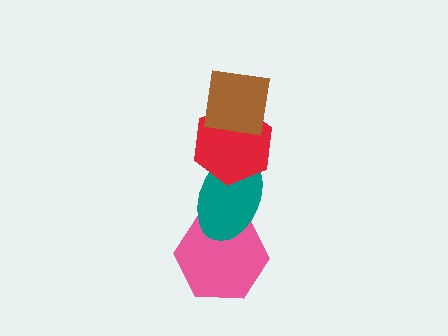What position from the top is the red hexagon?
The red hexagon is 2nd from the top.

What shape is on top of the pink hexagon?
The teal ellipse is on top of the pink hexagon.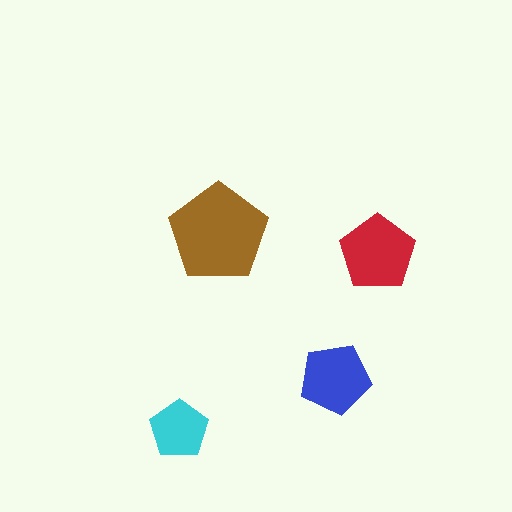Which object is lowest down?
The cyan pentagon is bottommost.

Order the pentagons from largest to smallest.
the brown one, the red one, the blue one, the cyan one.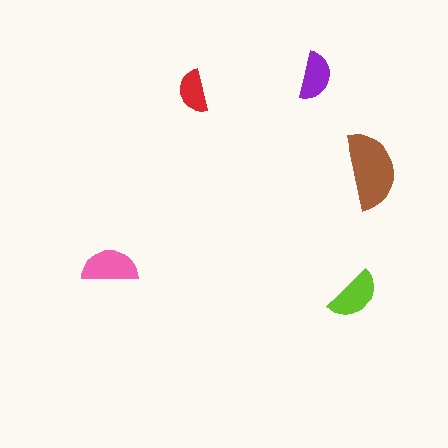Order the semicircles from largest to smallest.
the brown one, the pink one, the lime one, the purple one, the red one.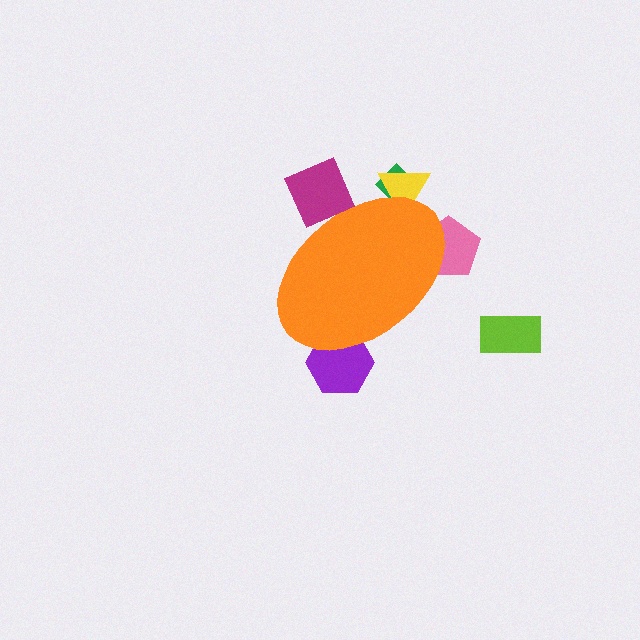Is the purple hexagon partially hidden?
Yes, the purple hexagon is partially hidden behind the orange ellipse.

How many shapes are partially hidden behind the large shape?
5 shapes are partially hidden.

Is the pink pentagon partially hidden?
Yes, the pink pentagon is partially hidden behind the orange ellipse.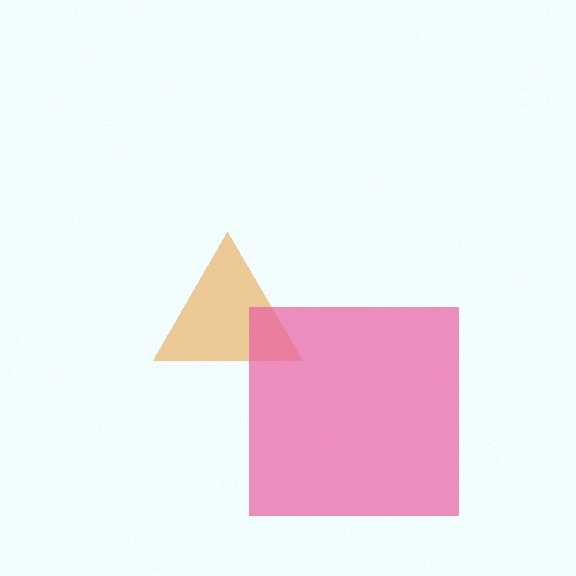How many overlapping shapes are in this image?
There are 2 overlapping shapes in the image.